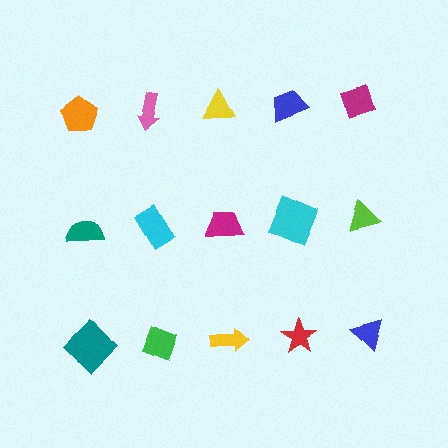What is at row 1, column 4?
A blue trapezoid.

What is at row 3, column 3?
A yellow arrow.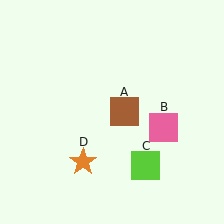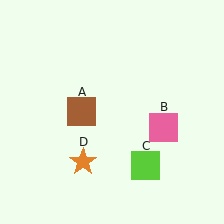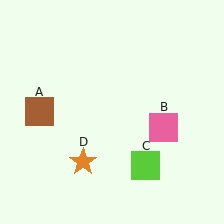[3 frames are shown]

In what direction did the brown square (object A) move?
The brown square (object A) moved left.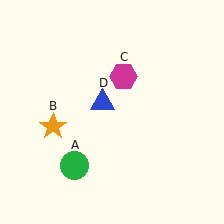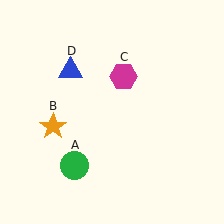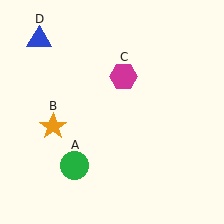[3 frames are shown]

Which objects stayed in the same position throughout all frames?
Green circle (object A) and orange star (object B) and magenta hexagon (object C) remained stationary.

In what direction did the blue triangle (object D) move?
The blue triangle (object D) moved up and to the left.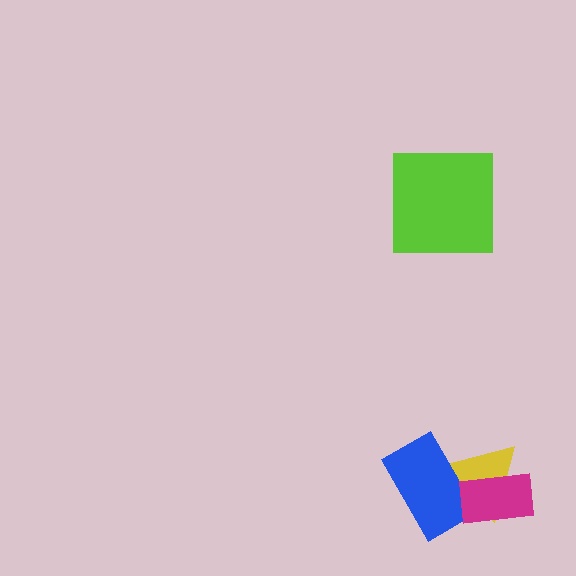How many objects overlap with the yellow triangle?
2 objects overlap with the yellow triangle.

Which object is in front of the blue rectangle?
The magenta rectangle is in front of the blue rectangle.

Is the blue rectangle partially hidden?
Yes, it is partially covered by another shape.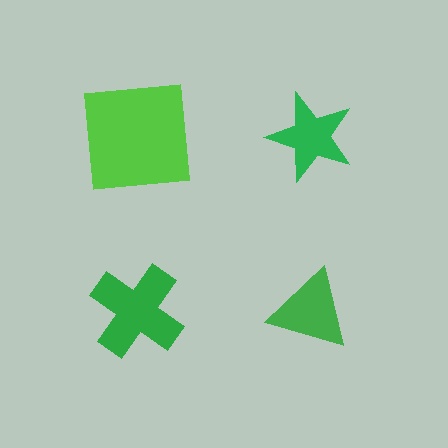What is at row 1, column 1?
A lime square.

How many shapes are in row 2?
2 shapes.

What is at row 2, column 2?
A green triangle.